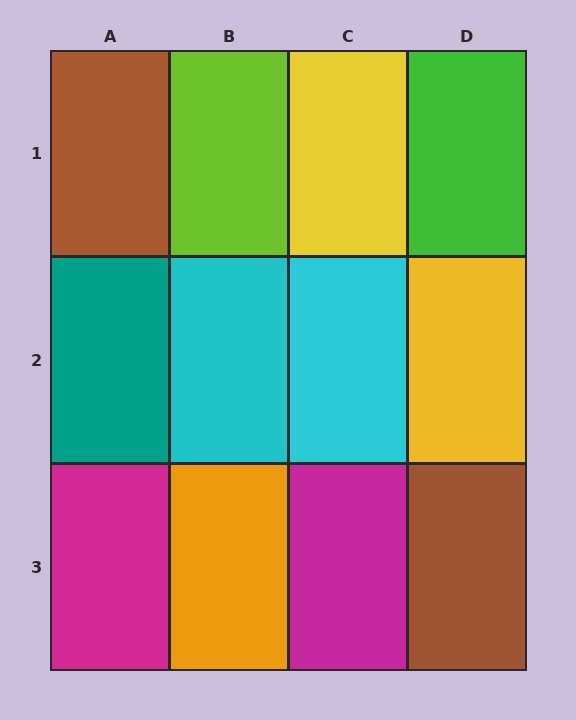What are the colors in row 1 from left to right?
Brown, lime, yellow, green.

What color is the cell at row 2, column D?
Yellow.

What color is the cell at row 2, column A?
Teal.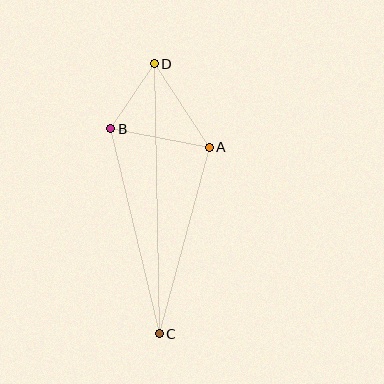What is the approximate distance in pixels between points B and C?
The distance between B and C is approximately 211 pixels.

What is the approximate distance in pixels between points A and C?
The distance between A and C is approximately 193 pixels.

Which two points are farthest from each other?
Points C and D are farthest from each other.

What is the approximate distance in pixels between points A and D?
The distance between A and D is approximately 100 pixels.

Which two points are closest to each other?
Points B and D are closest to each other.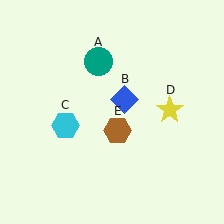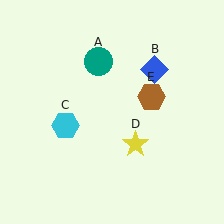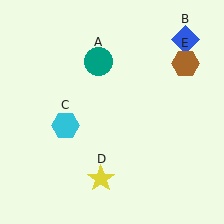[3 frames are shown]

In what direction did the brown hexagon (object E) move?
The brown hexagon (object E) moved up and to the right.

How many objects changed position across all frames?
3 objects changed position: blue diamond (object B), yellow star (object D), brown hexagon (object E).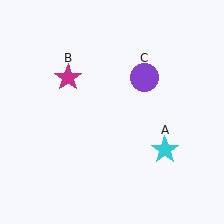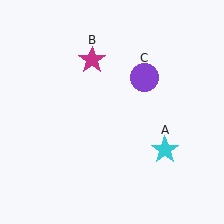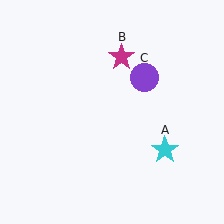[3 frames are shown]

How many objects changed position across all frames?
1 object changed position: magenta star (object B).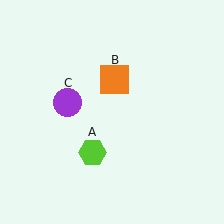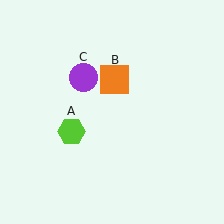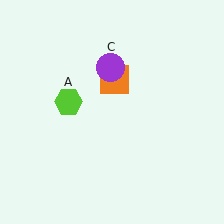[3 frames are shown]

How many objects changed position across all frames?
2 objects changed position: lime hexagon (object A), purple circle (object C).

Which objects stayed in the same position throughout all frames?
Orange square (object B) remained stationary.